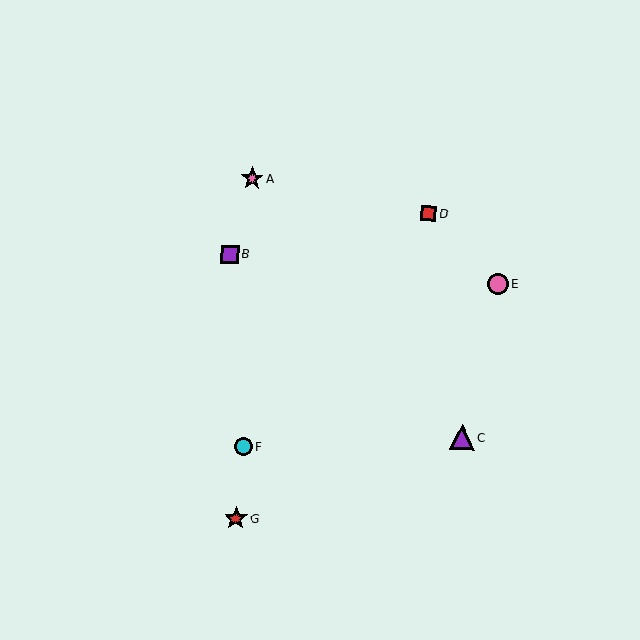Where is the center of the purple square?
The center of the purple square is at (230, 254).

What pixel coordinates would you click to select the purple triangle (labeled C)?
Click at (462, 438) to select the purple triangle C.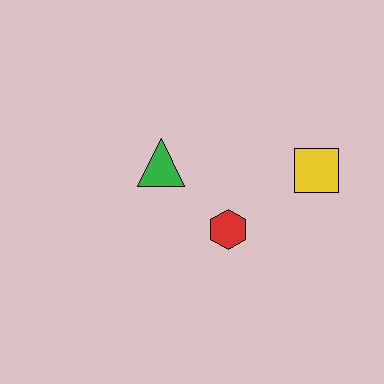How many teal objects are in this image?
There are no teal objects.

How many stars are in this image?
There are no stars.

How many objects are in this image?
There are 3 objects.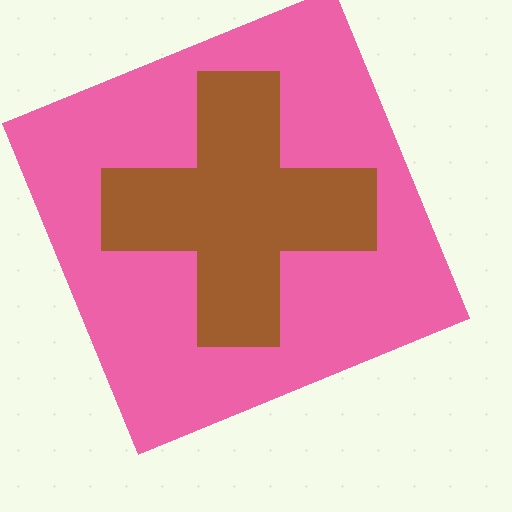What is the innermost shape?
The brown cross.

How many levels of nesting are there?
2.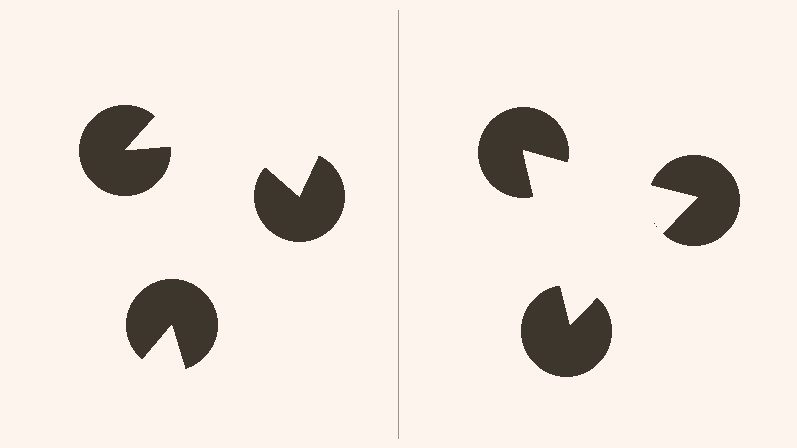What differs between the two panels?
The pac-man discs are positioned identically on both sides; only the wedge orientations differ. On the right they align to a triangle; on the left they are misaligned.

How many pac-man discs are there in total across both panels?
6 — 3 on each side.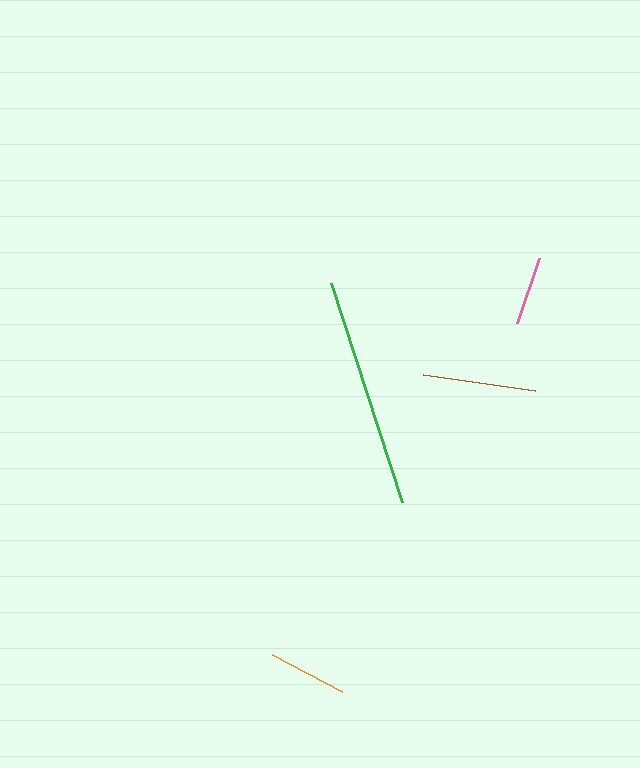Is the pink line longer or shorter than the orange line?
The orange line is longer than the pink line.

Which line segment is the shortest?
The pink line is the shortest at approximately 68 pixels.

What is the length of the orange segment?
The orange segment is approximately 79 pixels long.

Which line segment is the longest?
The green line is the longest at approximately 231 pixels.